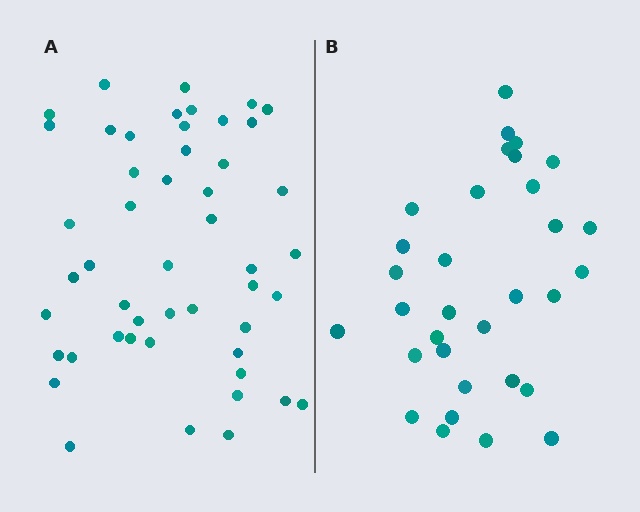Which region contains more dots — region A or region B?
Region A (the left region) has more dots.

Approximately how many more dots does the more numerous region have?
Region A has approximately 15 more dots than region B.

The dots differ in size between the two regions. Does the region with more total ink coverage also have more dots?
No. Region B has more total ink coverage because its dots are larger, but region A actually contains more individual dots. Total area can be misleading — the number of items is what matters here.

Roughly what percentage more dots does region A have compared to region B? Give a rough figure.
About 55% more.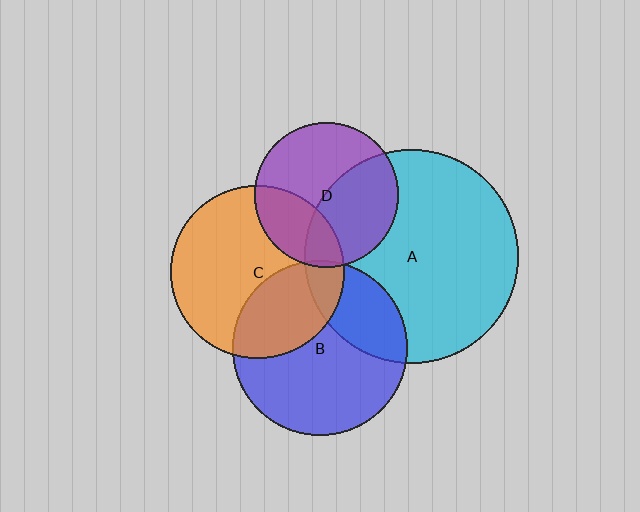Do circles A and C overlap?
Yes.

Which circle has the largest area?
Circle A (cyan).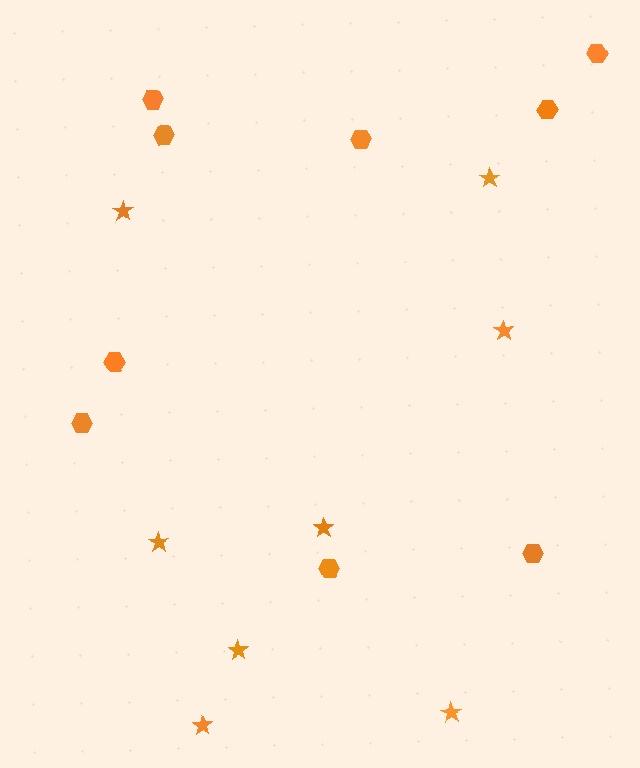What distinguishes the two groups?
There are 2 groups: one group of stars (8) and one group of hexagons (9).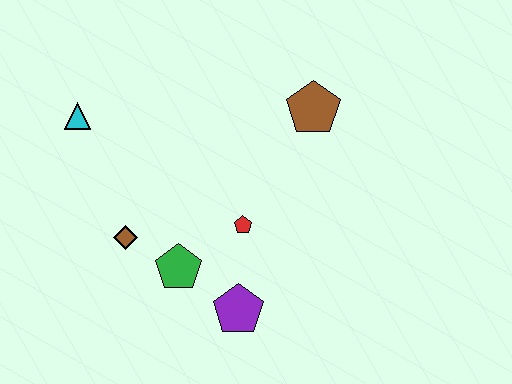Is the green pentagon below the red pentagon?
Yes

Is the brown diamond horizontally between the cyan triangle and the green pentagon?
Yes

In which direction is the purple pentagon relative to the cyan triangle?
The purple pentagon is below the cyan triangle.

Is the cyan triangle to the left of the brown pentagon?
Yes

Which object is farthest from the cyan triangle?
The purple pentagon is farthest from the cyan triangle.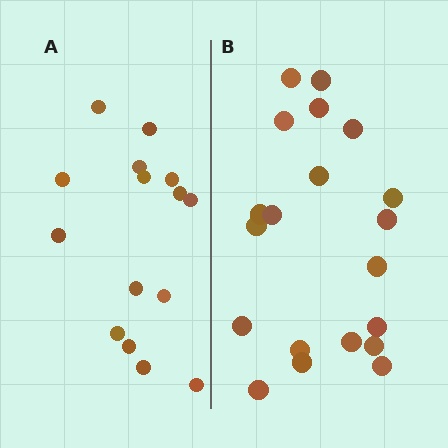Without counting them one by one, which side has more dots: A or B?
Region B (the right region) has more dots.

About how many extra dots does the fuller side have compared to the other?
Region B has about 5 more dots than region A.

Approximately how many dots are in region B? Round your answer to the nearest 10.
About 20 dots.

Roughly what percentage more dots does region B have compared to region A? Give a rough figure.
About 35% more.